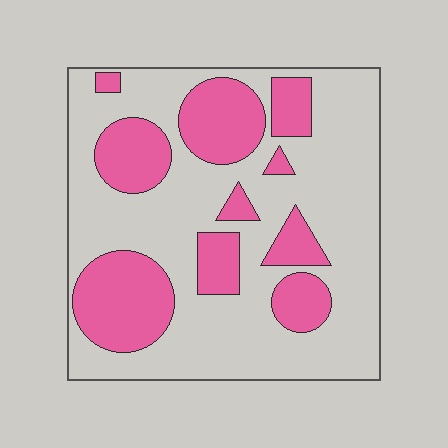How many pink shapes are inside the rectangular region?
10.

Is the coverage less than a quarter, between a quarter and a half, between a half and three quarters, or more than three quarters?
Between a quarter and a half.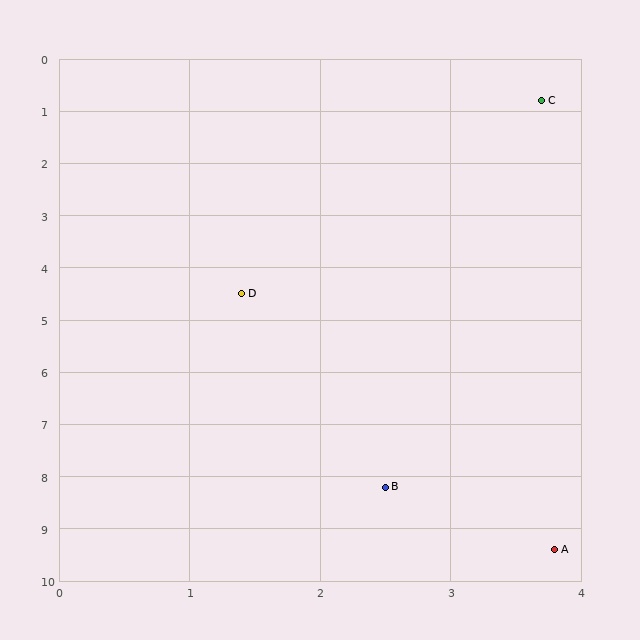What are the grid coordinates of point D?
Point D is at approximately (1.4, 4.5).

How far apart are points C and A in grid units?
Points C and A are about 8.6 grid units apart.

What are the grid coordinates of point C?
Point C is at approximately (3.7, 0.8).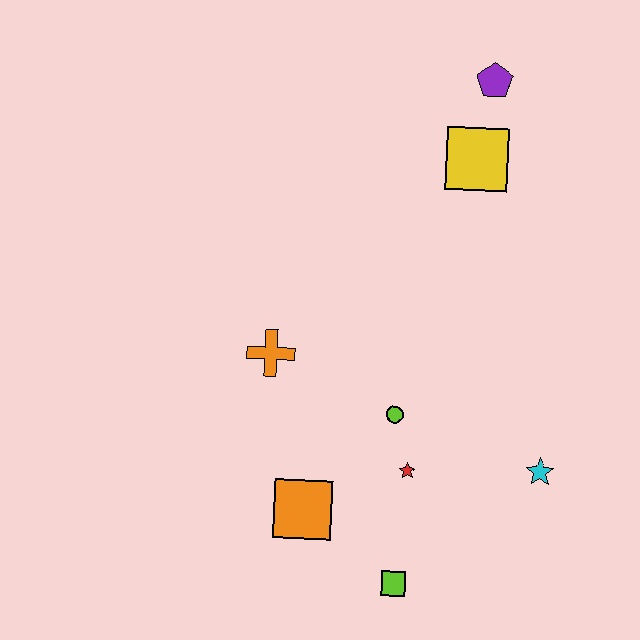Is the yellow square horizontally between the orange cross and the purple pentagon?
Yes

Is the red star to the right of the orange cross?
Yes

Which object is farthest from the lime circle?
The purple pentagon is farthest from the lime circle.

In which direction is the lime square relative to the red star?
The lime square is below the red star.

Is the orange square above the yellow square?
No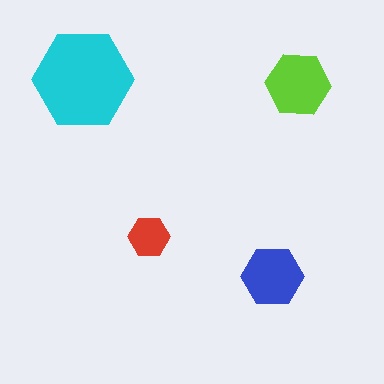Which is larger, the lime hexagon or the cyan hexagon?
The cyan one.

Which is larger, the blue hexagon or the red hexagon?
The blue one.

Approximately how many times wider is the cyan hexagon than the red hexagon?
About 2.5 times wider.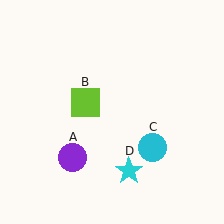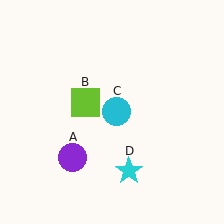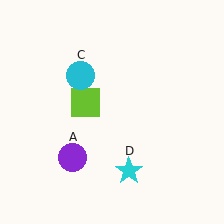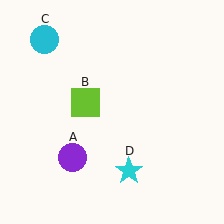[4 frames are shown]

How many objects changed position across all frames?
1 object changed position: cyan circle (object C).